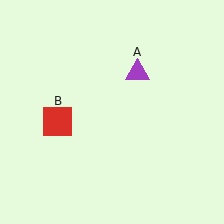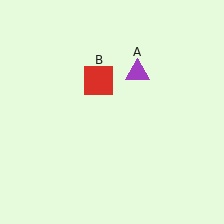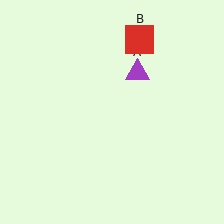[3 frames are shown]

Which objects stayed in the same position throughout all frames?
Purple triangle (object A) remained stationary.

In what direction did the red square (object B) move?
The red square (object B) moved up and to the right.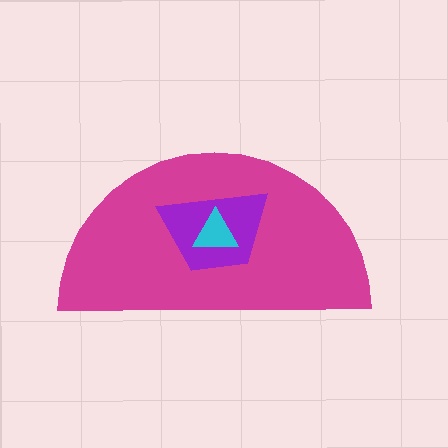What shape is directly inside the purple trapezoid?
The cyan triangle.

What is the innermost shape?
The cyan triangle.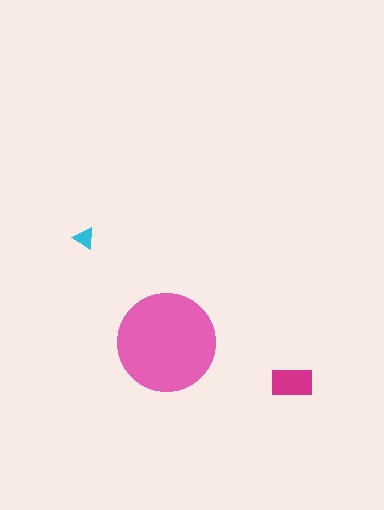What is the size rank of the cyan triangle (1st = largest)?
3rd.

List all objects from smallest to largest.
The cyan triangle, the magenta rectangle, the pink circle.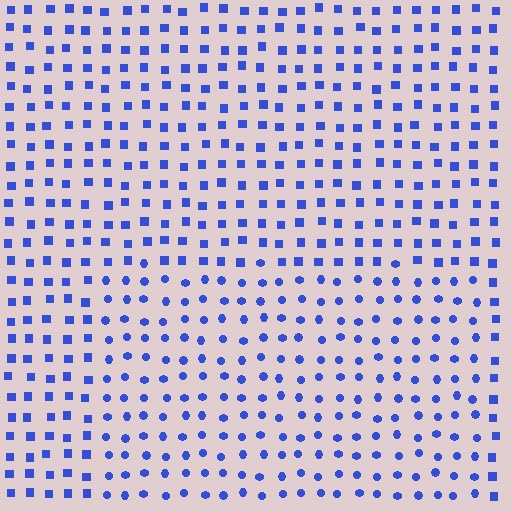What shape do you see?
I see a rectangle.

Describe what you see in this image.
The image is filled with small blue elements arranged in a uniform grid. A rectangle-shaped region contains circles, while the surrounding area contains squares. The boundary is defined purely by the change in element shape.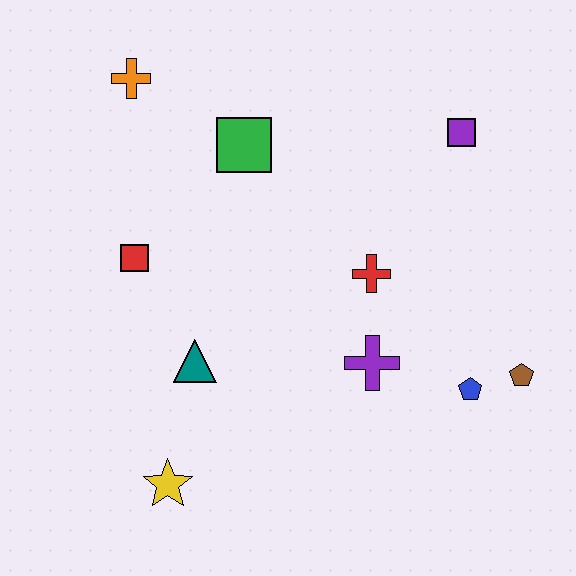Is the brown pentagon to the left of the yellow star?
No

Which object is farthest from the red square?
The brown pentagon is farthest from the red square.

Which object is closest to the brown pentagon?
The blue pentagon is closest to the brown pentagon.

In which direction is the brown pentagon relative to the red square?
The brown pentagon is to the right of the red square.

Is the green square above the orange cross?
No